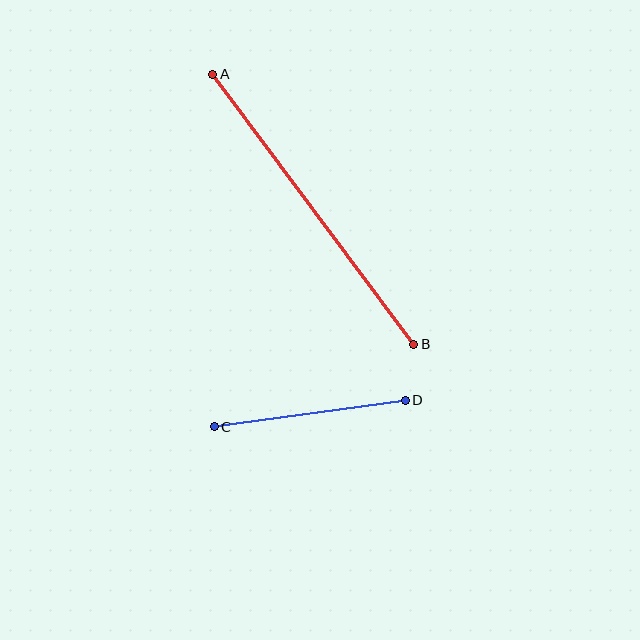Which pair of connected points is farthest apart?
Points A and B are farthest apart.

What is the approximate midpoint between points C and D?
The midpoint is at approximately (310, 414) pixels.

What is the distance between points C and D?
The distance is approximately 193 pixels.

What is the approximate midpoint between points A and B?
The midpoint is at approximately (313, 209) pixels.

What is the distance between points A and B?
The distance is approximately 337 pixels.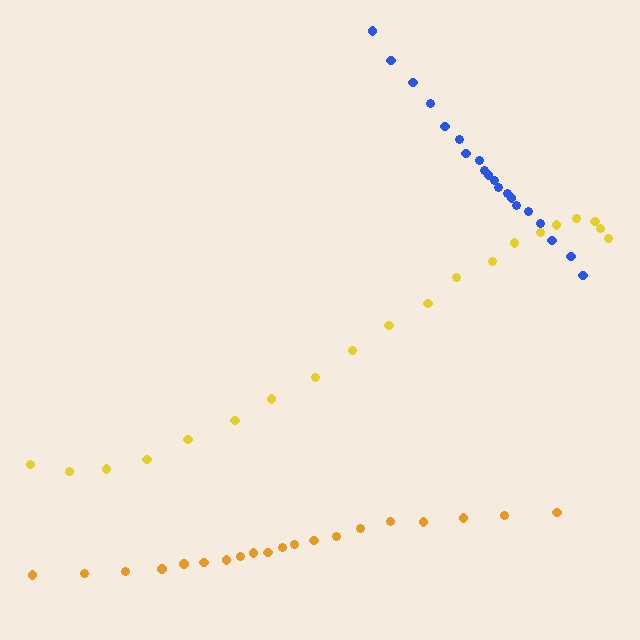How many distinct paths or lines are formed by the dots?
There are 3 distinct paths.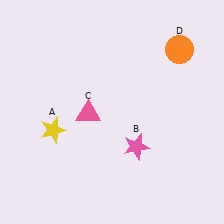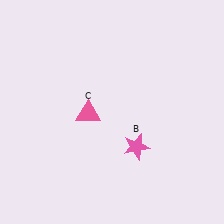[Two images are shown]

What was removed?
The yellow star (A), the orange circle (D) were removed in Image 2.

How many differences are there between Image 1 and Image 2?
There are 2 differences between the two images.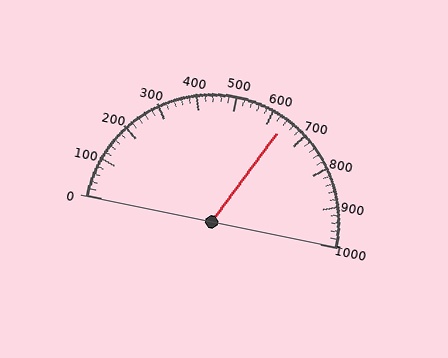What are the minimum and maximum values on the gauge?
The gauge ranges from 0 to 1000.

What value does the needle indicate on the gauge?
The needle indicates approximately 640.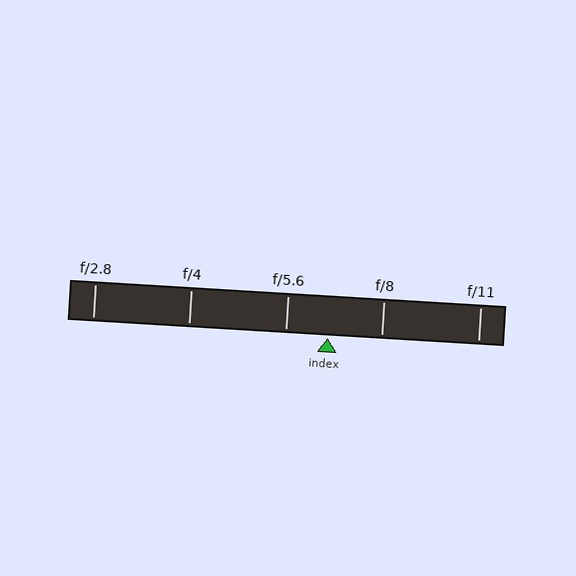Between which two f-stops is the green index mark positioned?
The index mark is between f/5.6 and f/8.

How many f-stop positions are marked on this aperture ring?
There are 5 f-stop positions marked.